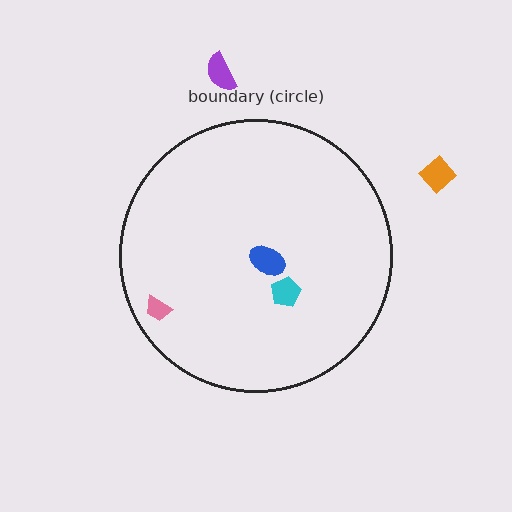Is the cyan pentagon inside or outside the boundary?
Inside.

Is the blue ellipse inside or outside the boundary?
Inside.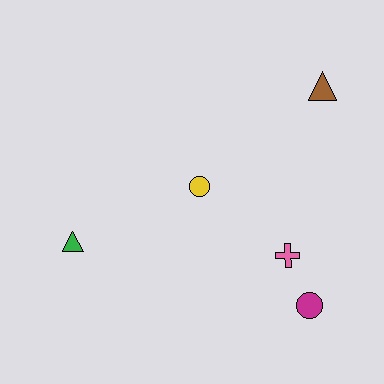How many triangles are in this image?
There are 2 triangles.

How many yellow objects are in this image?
There is 1 yellow object.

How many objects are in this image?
There are 5 objects.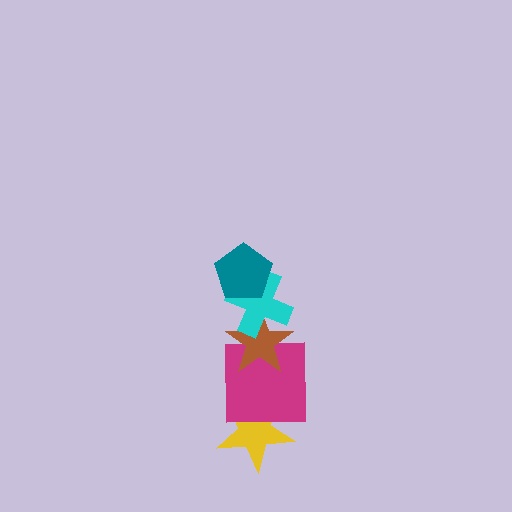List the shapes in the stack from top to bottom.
From top to bottom: the teal pentagon, the cyan cross, the brown star, the magenta square, the yellow star.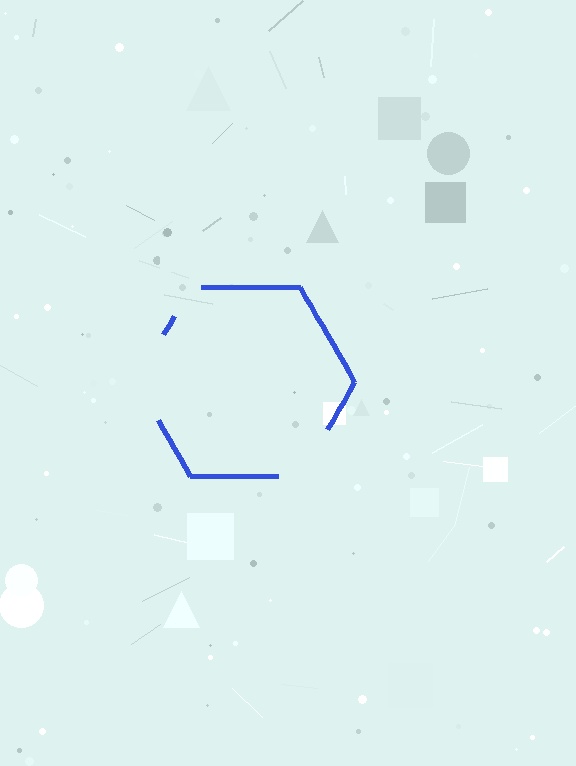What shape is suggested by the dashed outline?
The dashed outline suggests a hexagon.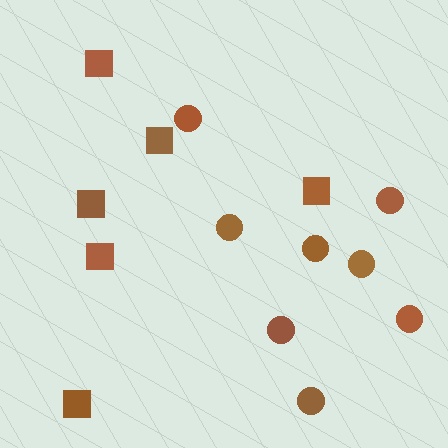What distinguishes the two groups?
There are 2 groups: one group of circles (8) and one group of squares (6).